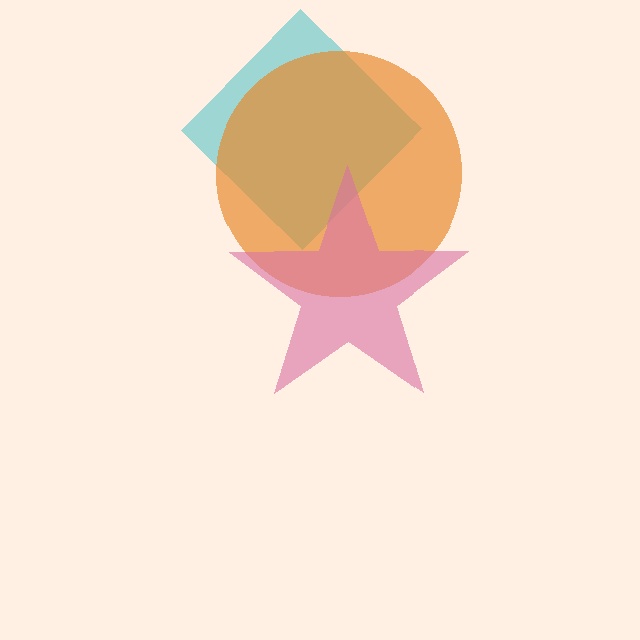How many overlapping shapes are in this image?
There are 3 overlapping shapes in the image.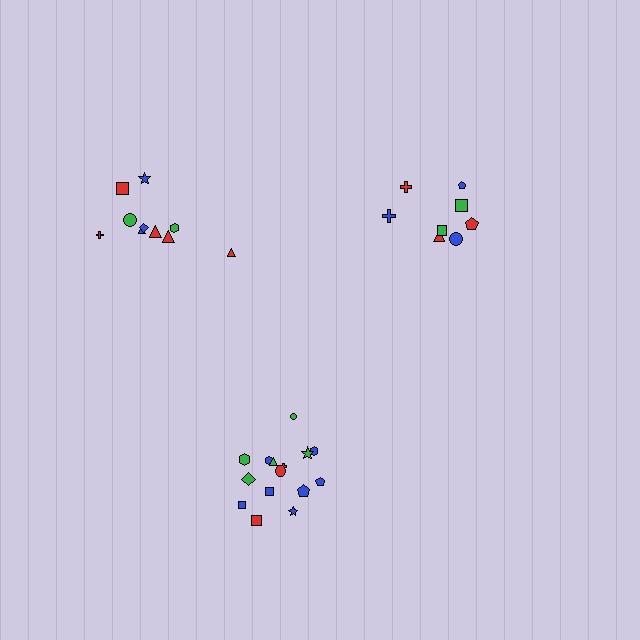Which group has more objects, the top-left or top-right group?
The top-left group.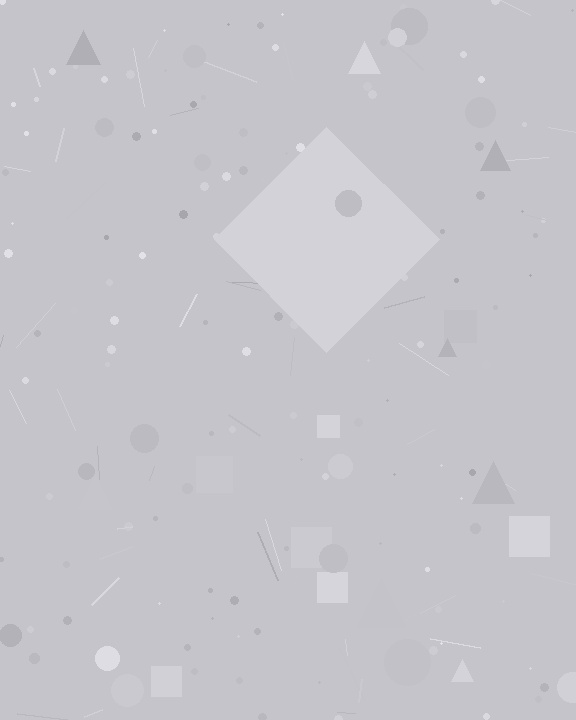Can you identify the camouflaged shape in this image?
The camouflaged shape is a diamond.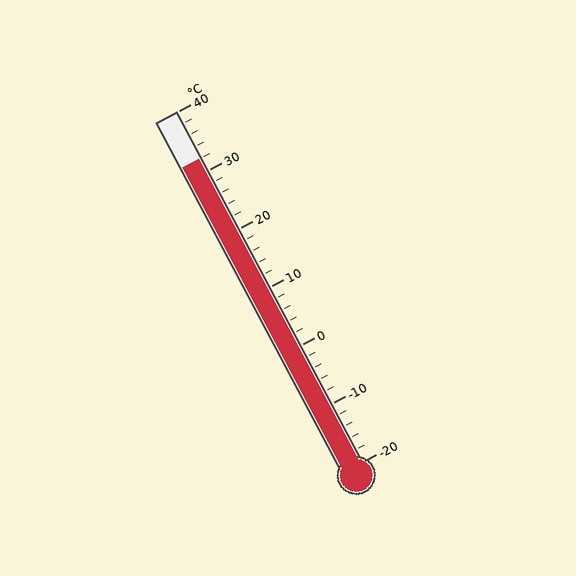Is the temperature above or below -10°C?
The temperature is above -10°C.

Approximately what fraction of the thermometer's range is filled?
The thermometer is filled to approximately 85% of its range.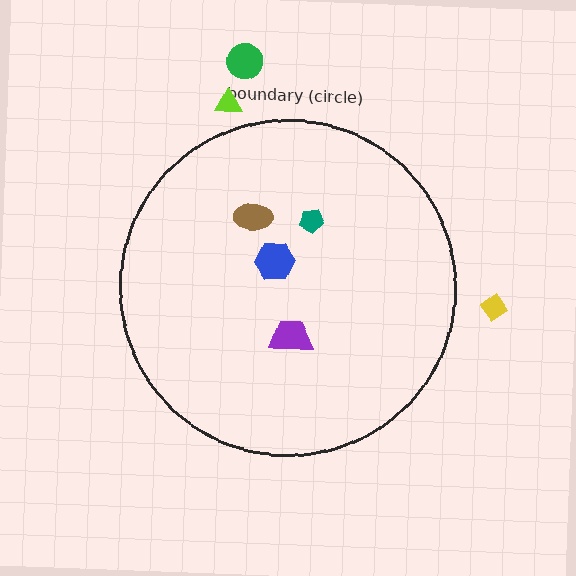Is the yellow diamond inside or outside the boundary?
Outside.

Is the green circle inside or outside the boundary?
Outside.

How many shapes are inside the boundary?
4 inside, 3 outside.